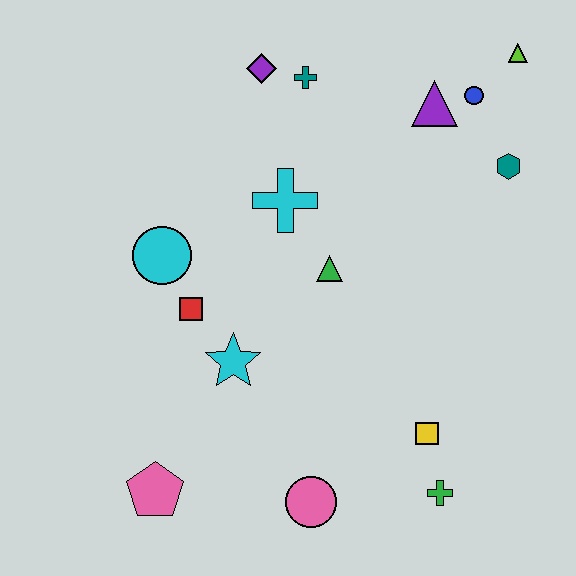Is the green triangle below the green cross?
No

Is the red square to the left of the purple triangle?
Yes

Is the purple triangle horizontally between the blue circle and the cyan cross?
Yes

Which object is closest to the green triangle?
The cyan cross is closest to the green triangle.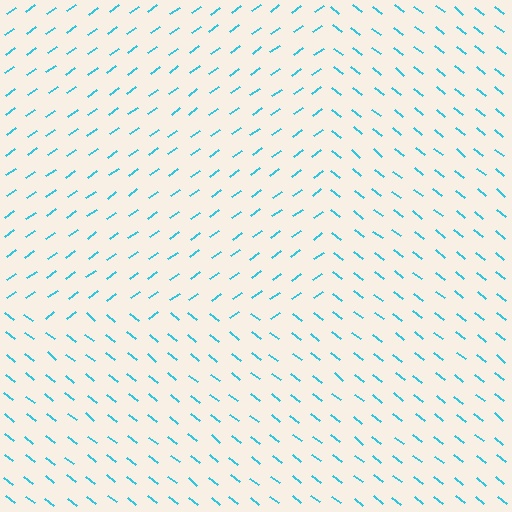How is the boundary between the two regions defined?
The boundary is defined purely by a change in line orientation (approximately 74 degrees difference). All lines are the same color and thickness.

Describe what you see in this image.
The image is filled with small cyan line segments. A rectangle region in the image has lines oriented differently from the surrounding lines, creating a visible texture boundary.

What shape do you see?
I see a rectangle.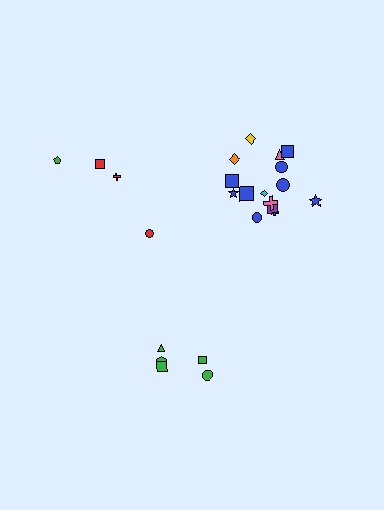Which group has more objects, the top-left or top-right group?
The top-right group.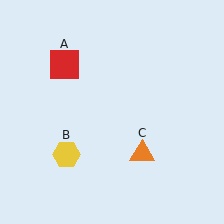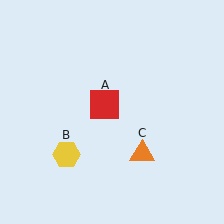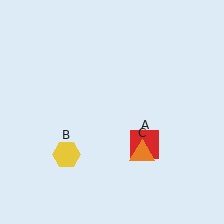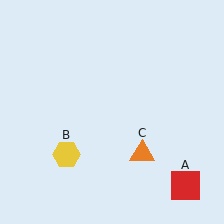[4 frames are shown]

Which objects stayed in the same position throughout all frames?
Yellow hexagon (object B) and orange triangle (object C) remained stationary.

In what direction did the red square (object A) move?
The red square (object A) moved down and to the right.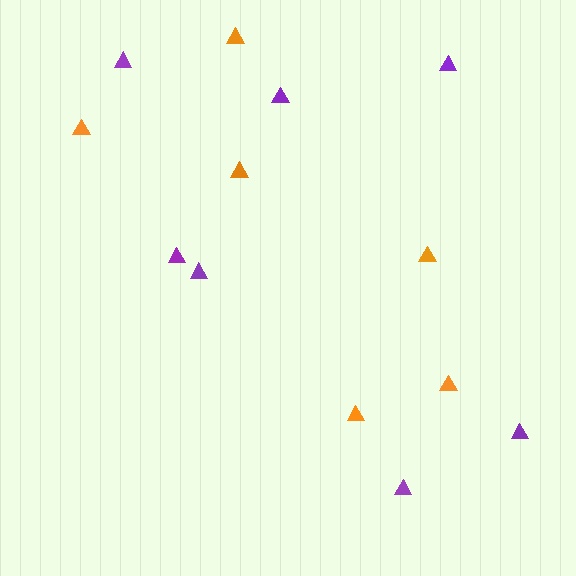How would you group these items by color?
There are 2 groups: one group of orange triangles (6) and one group of purple triangles (7).